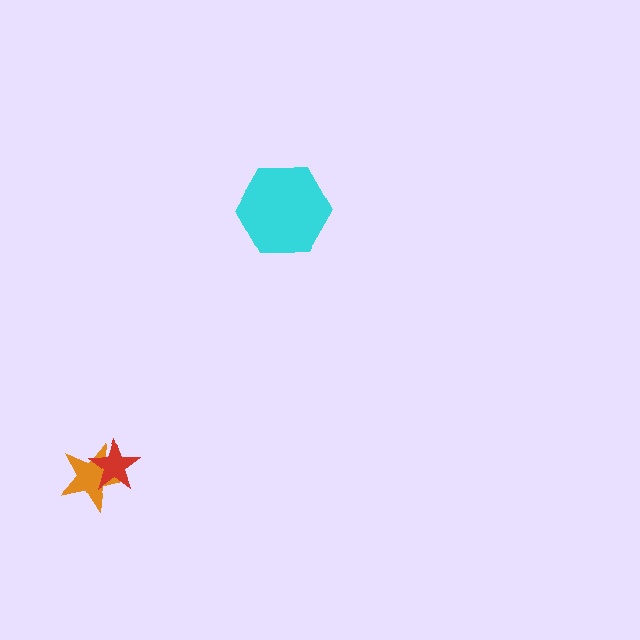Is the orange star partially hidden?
Yes, it is partially covered by another shape.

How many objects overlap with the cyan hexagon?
0 objects overlap with the cyan hexagon.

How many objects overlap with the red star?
1 object overlaps with the red star.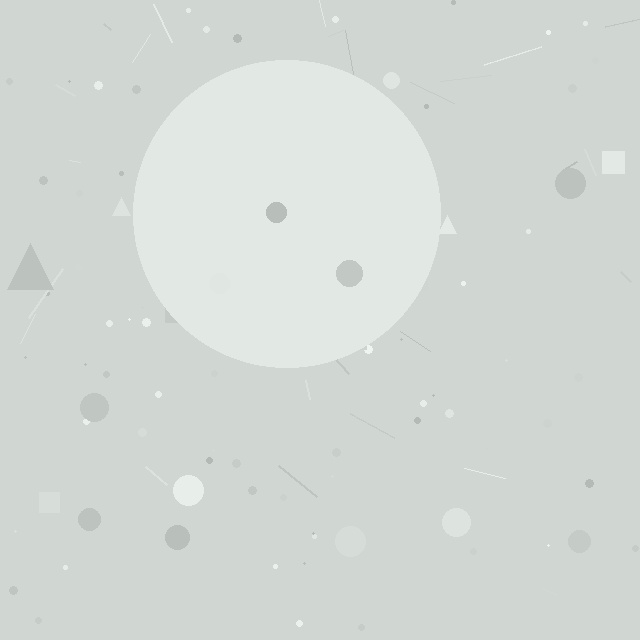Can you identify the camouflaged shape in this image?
The camouflaged shape is a circle.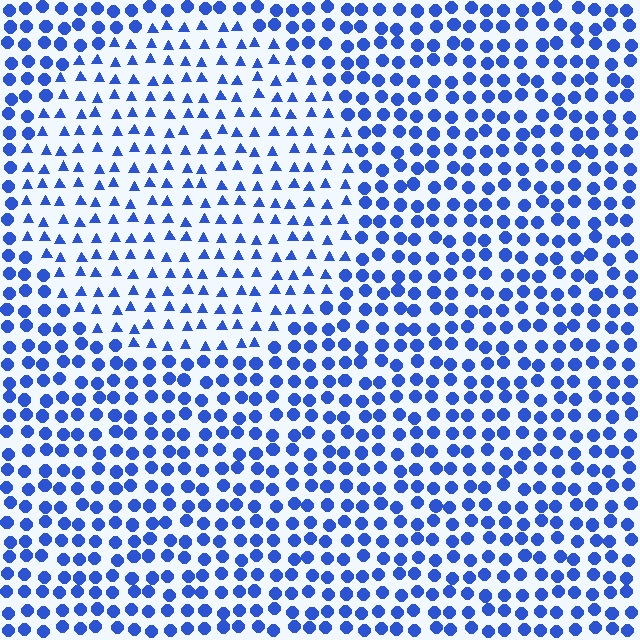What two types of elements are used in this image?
The image uses triangles inside the circle region and circles outside it.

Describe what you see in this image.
The image is filled with small blue elements arranged in a uniform grid. A circle-shaped region contains triangles, while the surrounding area contains circles. The boundary is defined purely by the change in element shape.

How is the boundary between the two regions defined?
The boundary is defined by a change in element shape: triangles inside vs. circles outside. All elements share the same color and spacing.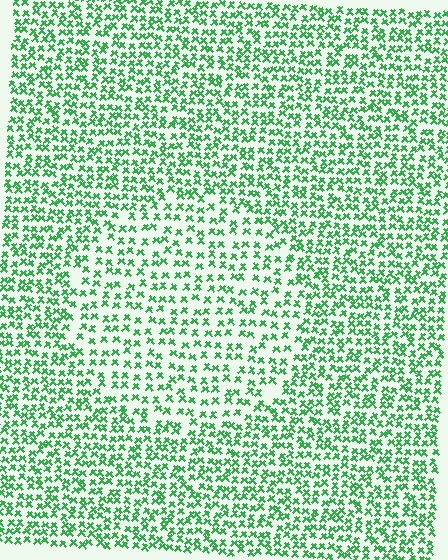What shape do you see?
I see a circle.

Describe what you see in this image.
The image contains small green elements arranged at two different densities. A circle-shaped region is visible where the elements are less densely packed than the surrounding area.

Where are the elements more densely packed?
The elements are more densely packed outside the circle boundary.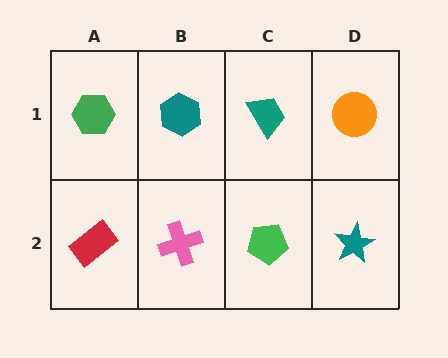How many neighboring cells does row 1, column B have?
3.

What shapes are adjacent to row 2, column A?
A green hexagon (row 1, column A), a pink cross (row 2, column B).